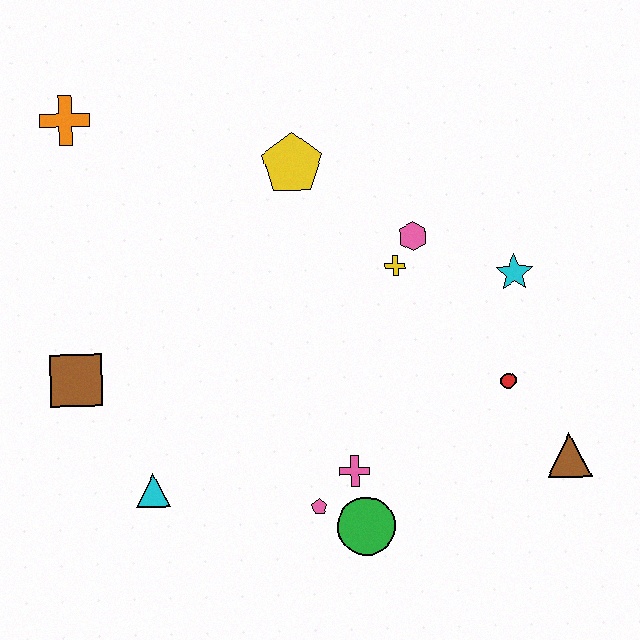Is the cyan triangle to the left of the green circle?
Yes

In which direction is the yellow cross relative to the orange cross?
The yellow cross is to the right of the orange cross.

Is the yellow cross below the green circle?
No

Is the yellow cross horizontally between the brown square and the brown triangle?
Yes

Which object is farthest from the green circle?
The orange cross is farthest from the green circle.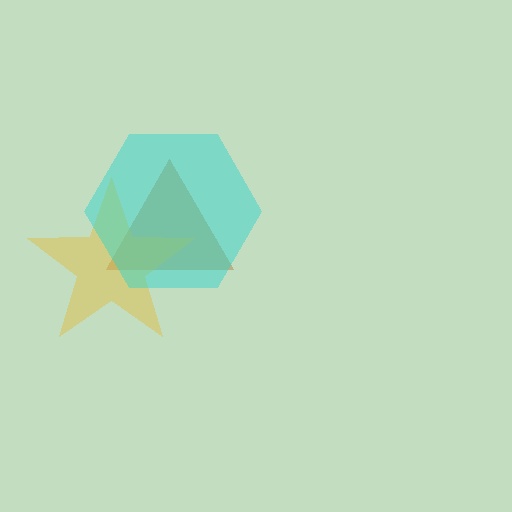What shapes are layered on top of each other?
The layered shapes are: a brown triangle, a yellow star, a cyan hexagon.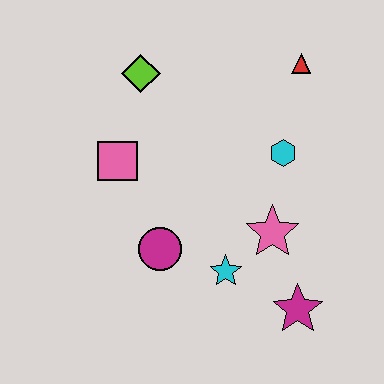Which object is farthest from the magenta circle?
The red triangle is farthest from the magenta circle.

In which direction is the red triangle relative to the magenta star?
The red triangle is above the magenta star.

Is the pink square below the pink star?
No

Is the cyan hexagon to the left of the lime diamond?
No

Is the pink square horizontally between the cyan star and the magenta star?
No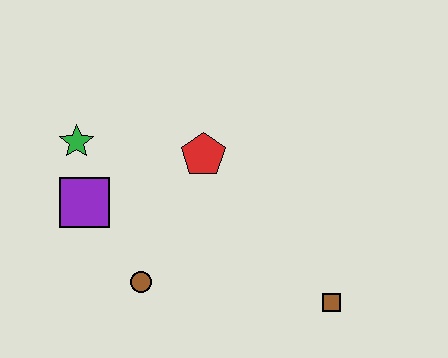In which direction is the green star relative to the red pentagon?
The green star is to the left of the red pentagon.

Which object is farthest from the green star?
The brown square is farthest from the green star.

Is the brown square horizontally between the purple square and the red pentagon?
No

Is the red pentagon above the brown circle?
Yes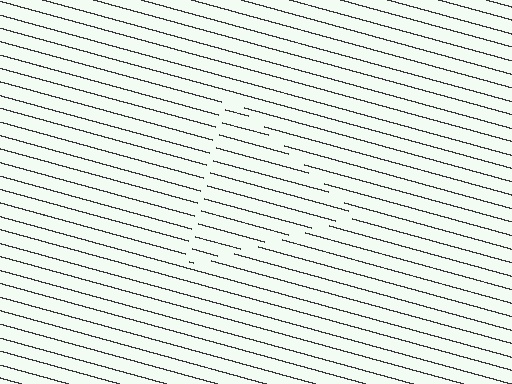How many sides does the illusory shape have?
3 sides — the line-ends trace a triangle.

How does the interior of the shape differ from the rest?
The interior of the shape contains the same grating, shifted by half a period — the contour is defined by the phase discontinuity where line-ends from the inner and outer gratings abut.